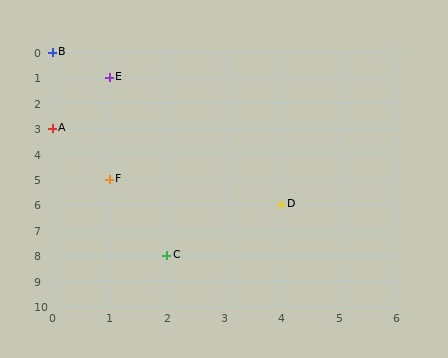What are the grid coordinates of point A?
Point A is at grid coordinates (0, 3).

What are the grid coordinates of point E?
Point E is at grid coordinates (1, 1).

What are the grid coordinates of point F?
Point F is at grid coordinates (1, 5).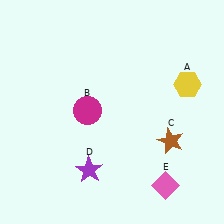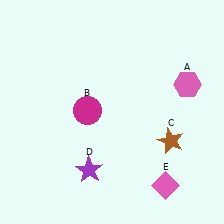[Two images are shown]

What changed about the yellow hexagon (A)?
In Image 1, A is yellow. In Image 2, it changed to pink.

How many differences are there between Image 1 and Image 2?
There is 1 difference between the two images.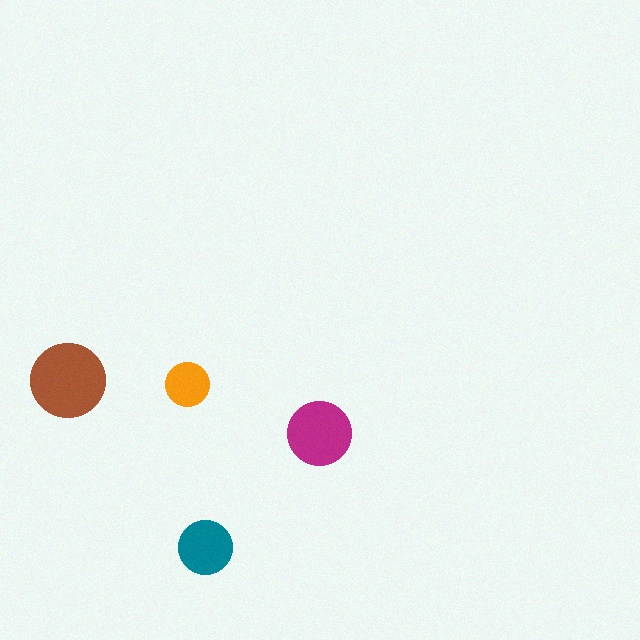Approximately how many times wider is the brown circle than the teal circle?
About 1.5 times wider.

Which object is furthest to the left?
The brown circle is leftmost.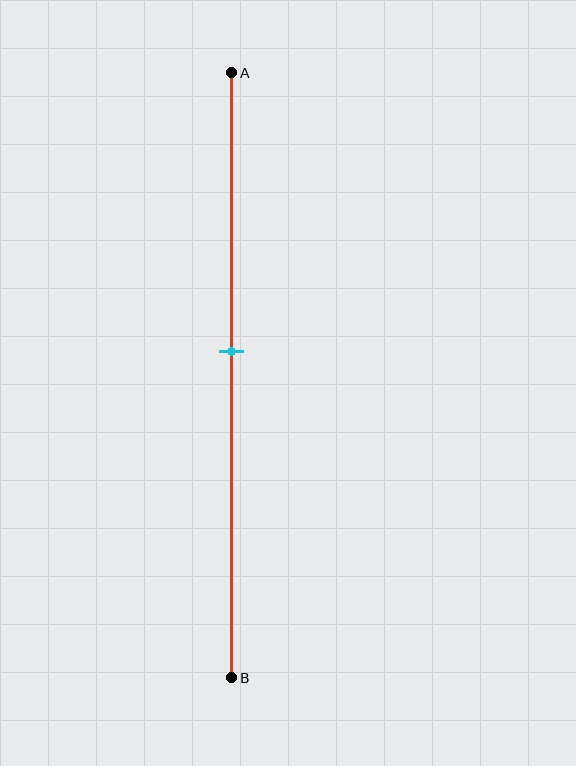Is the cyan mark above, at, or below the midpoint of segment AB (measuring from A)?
The cyan mark is above the midpoint of segment AB.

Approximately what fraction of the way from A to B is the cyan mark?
The cyan mark is approximately 45% of the way from A to B.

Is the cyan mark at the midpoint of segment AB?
No, the mark is at about 45% from A, not at the 50% midpoint.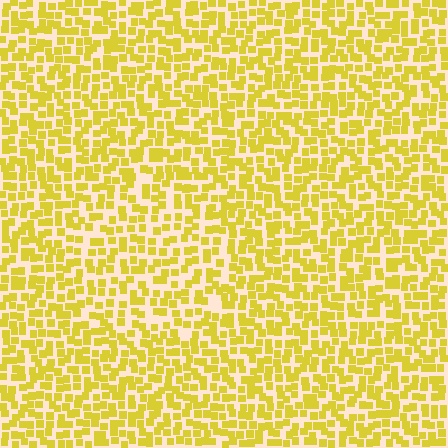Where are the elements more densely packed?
The elements are more densely packed outside the circle boundary.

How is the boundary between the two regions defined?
The boundary is defined by a change in element density (approximately 1.4x ratio). All elements are the same color, size, and shape.